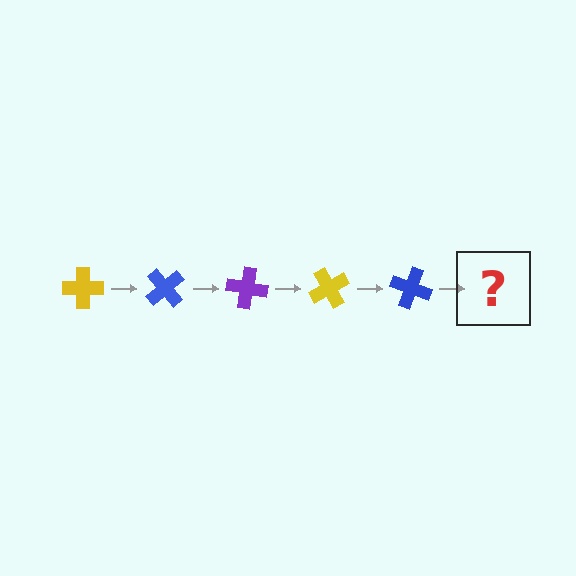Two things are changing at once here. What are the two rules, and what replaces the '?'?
The two rules are that it rotates 50 degrees each step and the color cycles through yellow, blue, and purple. The '?' should be a purple cross, rotated 250 degrees from the start.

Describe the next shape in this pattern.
It should be a purple cross, rotated 250 degrees from the start.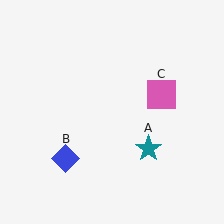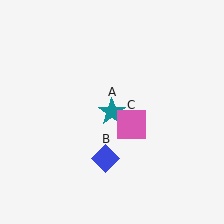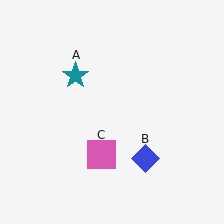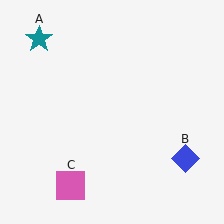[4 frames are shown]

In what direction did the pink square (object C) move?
The pink square (object C) moved down and to the left.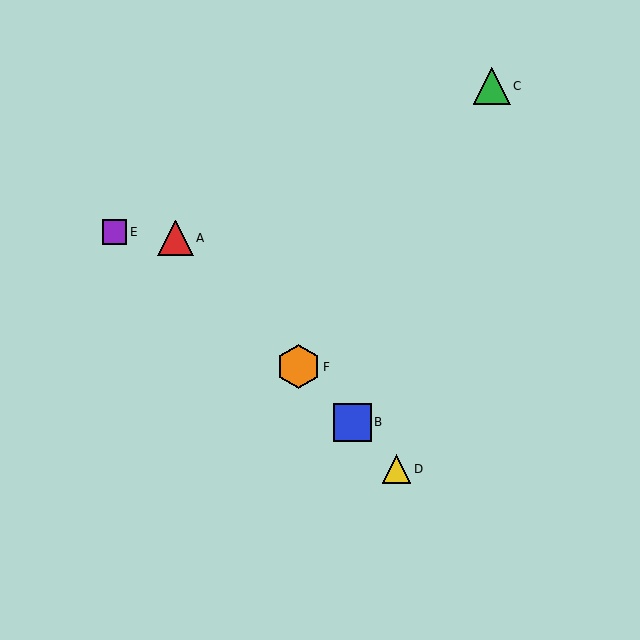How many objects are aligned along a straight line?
4 objects (A, B, D, F) are aligned along a straight line.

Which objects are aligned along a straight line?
Objects A, B, D, F are aligned along a straight line.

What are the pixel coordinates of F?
Object F is at (299, 367).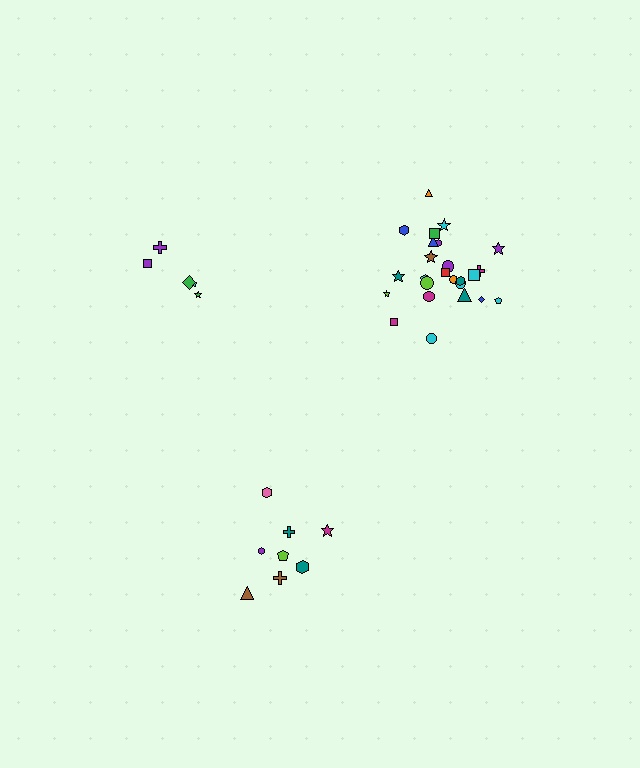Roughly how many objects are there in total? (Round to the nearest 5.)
Roughly 40 objects in total.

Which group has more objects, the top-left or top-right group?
The top-right group.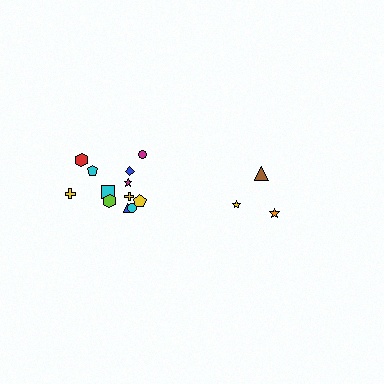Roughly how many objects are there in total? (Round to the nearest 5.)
Roughly 15 objects in total.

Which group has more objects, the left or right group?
The left group.